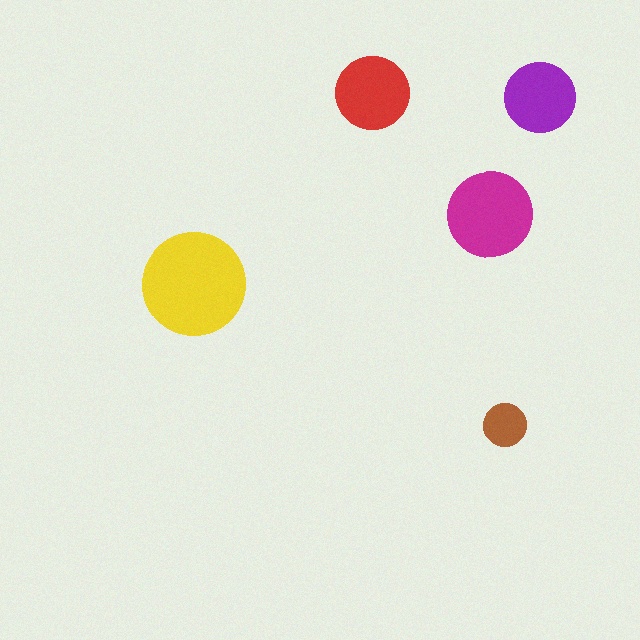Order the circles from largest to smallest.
the yellow one, the magenta one, the red one, the purple one, the brown one.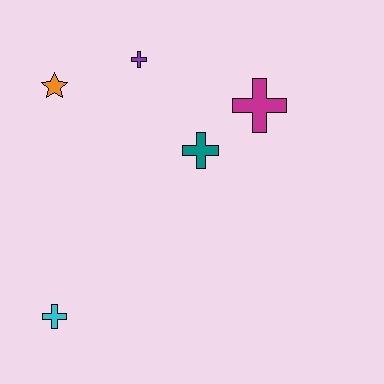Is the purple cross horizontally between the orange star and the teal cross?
Yes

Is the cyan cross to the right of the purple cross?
No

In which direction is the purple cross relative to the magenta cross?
The purple cross is to the left of the magenta cross.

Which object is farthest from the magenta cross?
The cyan cross is farthest from the magenta cross.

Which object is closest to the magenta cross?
The teal cross is closest to the magenta cross.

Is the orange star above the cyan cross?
Yes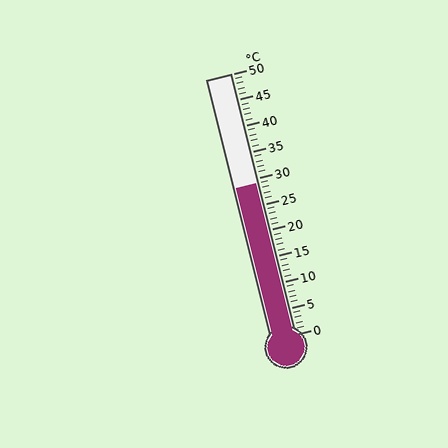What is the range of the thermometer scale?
The thermometer scale ranges from 0°C to 50°C.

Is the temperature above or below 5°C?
The temperature is above 5°C.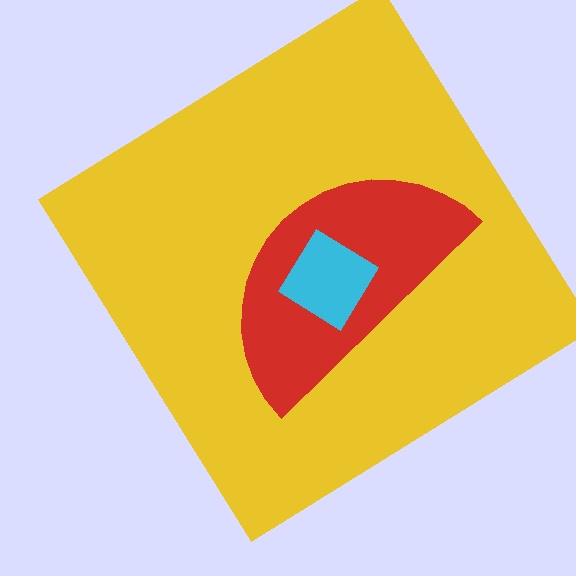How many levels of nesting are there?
3.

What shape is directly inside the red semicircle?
The cyan diamond.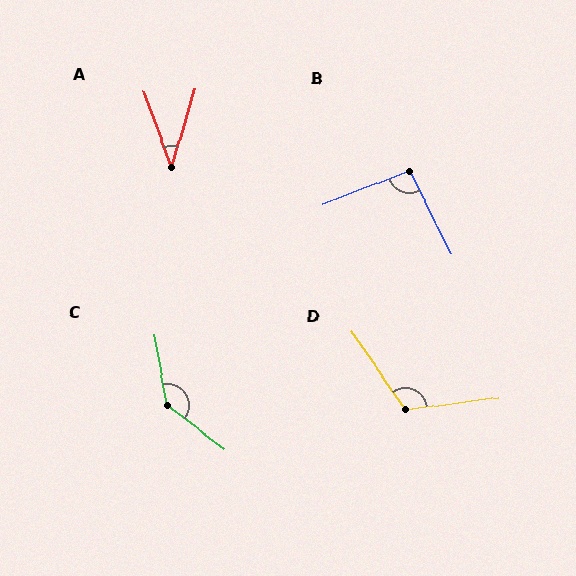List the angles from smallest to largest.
A (36°), B (96°), D (117°), C (137°).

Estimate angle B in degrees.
Approximately 96 degrees.